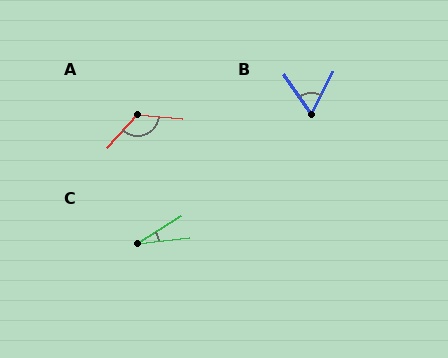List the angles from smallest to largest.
C (25°), B (62°), A (127°).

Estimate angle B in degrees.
Approximately 62 degrees.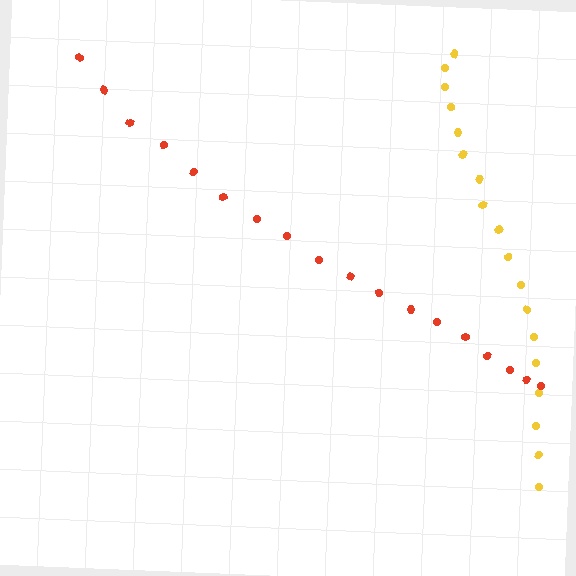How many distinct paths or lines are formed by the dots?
There are 2 distinct paths.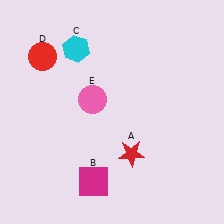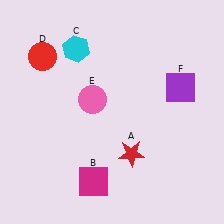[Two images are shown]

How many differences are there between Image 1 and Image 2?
There is 1 difference between the two images.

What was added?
A purple square (F) was added in Image 2.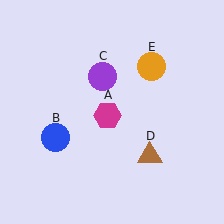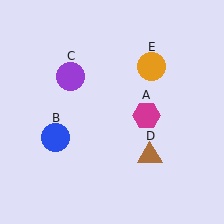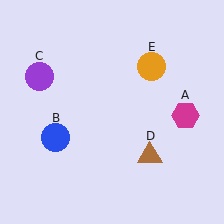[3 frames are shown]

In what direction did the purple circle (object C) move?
The purple circle (object C) moved left.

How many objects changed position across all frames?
2 objects changed position: magenta hexagon (object A), purple circle (object C).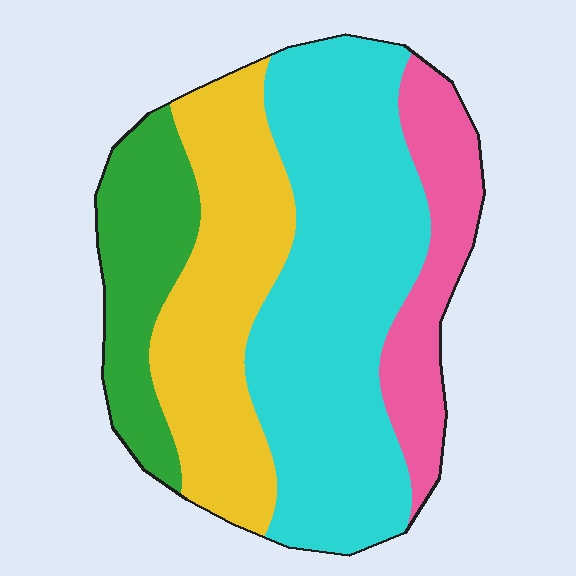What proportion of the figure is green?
Green takes up less than a sixth of the figure.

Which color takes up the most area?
Cyan, at roughly 45%.